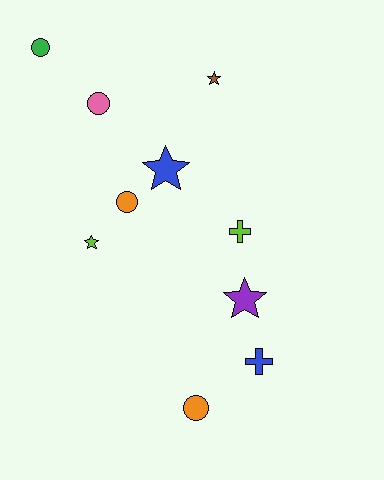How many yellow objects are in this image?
There are no yellow objects.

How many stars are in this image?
There are 4 stars.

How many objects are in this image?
There are 10 objects.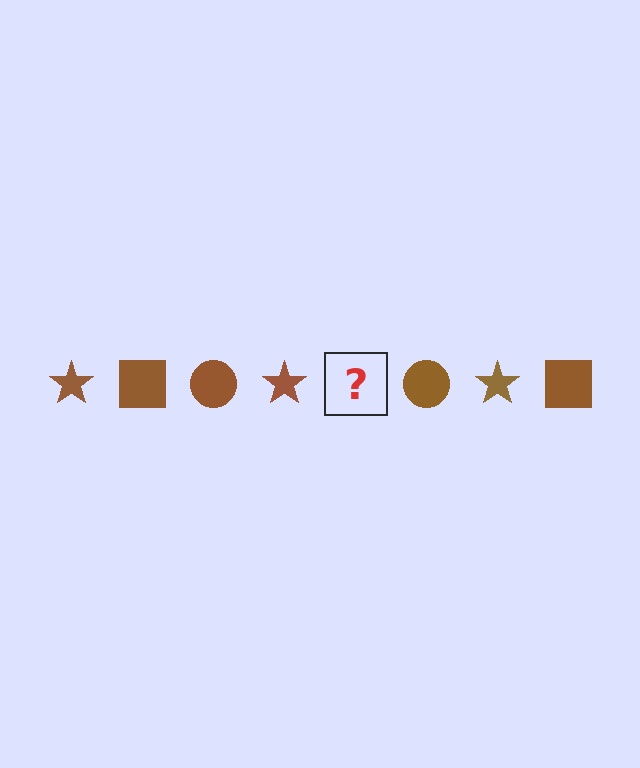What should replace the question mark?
The question mark should be replaced with a brown square.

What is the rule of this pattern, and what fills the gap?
The rule is that the pattern cycles through star, square, circle shapes in brown. The gap should be filled with a brown square.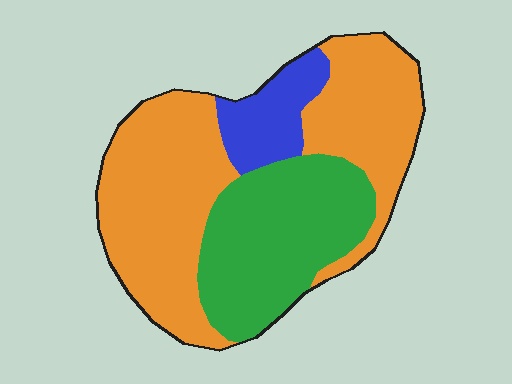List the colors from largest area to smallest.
From largest to smallest: orange, green, blue.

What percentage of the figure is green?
Green covers 32% of the figure.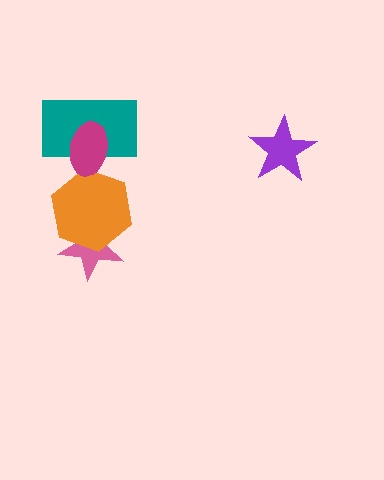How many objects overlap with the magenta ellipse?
2 objects overlap with the magenta ellipse.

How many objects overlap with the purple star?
0 objects overlap with the purple star.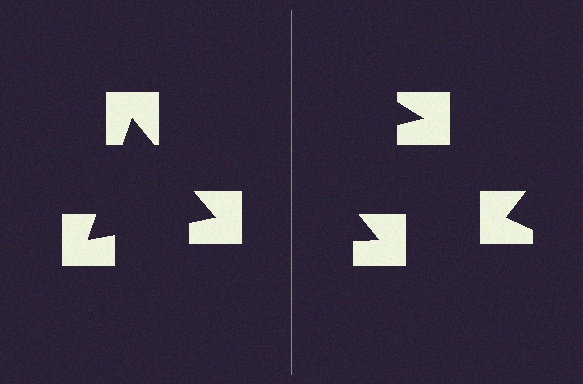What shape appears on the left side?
An illusory triangle.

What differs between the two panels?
The notched squares are positioned identically on both sides; only the wedge orientations differ. On the left they align to a triangle; on the right they are misaligned.